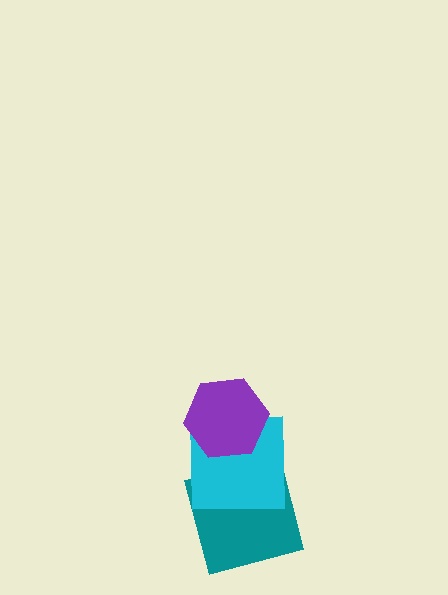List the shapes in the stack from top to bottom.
From top to bottom: the purple hexagon, the cyan square, the teal square.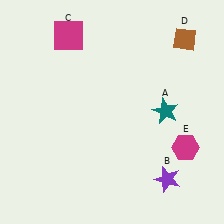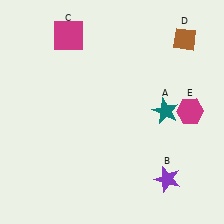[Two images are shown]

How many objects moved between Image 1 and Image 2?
1 object moved between the two images.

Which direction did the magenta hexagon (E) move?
The magenta hexagon (E) moved up.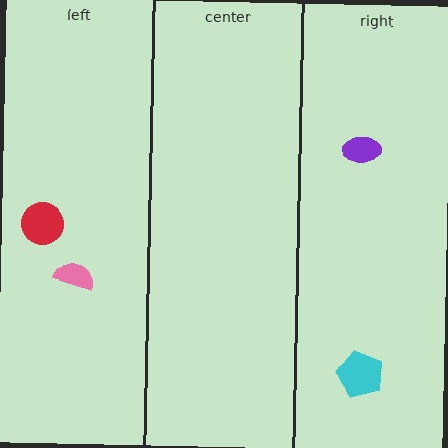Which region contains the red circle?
The left region.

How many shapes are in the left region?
2.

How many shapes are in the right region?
2.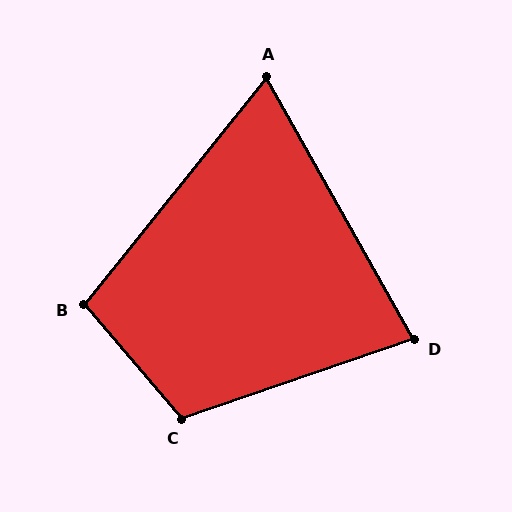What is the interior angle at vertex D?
Approximately 79 degrees (acute).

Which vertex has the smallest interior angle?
A, at approximately 68 degrees.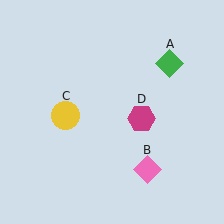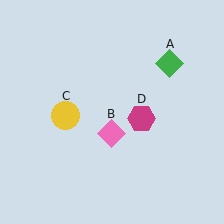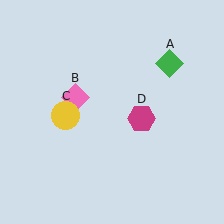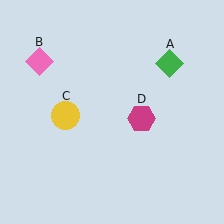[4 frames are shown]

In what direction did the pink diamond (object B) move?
The pink diamond (object B) moved up and to the left.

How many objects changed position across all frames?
1 object changed position: pink diamond (object B).